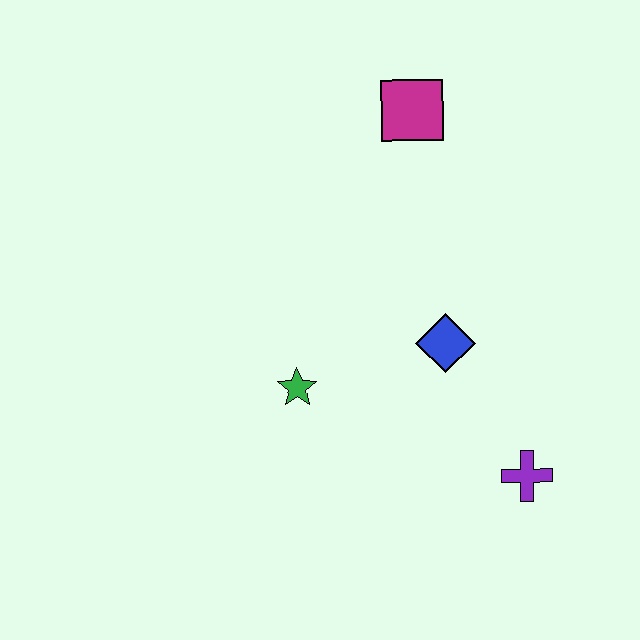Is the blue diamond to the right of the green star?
Yes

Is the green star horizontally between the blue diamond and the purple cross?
No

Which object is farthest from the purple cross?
The magenta square is farthest from the purple cross.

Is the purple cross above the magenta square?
No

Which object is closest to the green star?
The blue diamond is closest to the green star.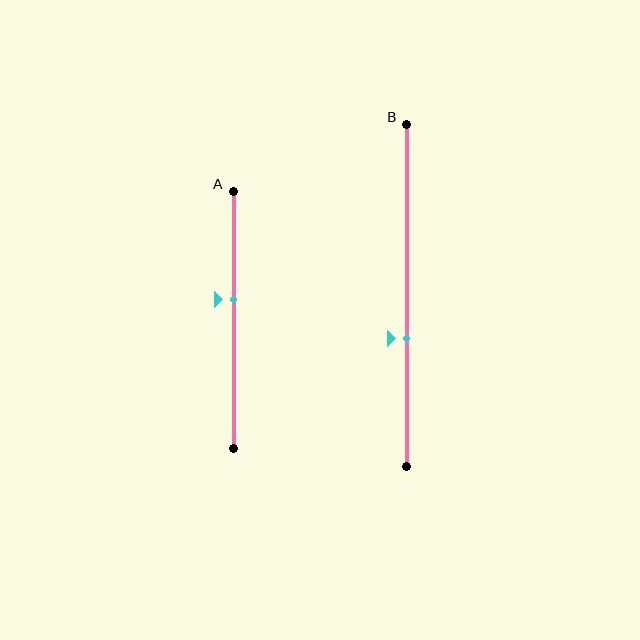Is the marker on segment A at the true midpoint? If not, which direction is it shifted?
No, the marker on segment A is shifted upward by about 8% of the segment length.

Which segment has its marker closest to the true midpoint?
Segment A has its marker closest to the true midpoint.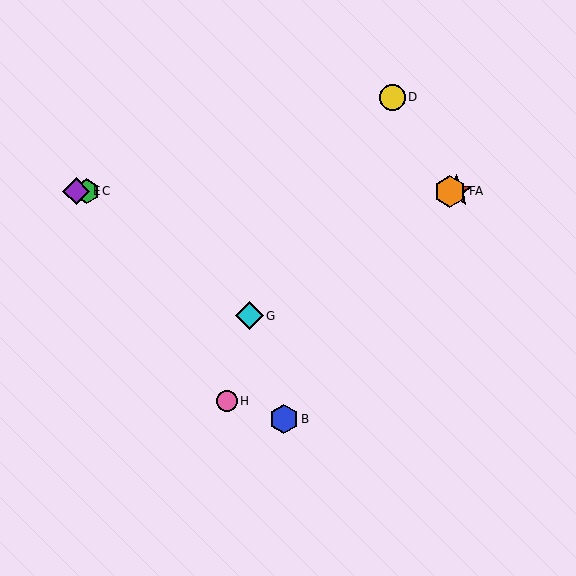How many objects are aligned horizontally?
4 objects (A, C, E, F) are aligned horizontally.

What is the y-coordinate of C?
Object C is at y≈191.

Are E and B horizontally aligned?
No, E is at y≈191 and B is at y≈419.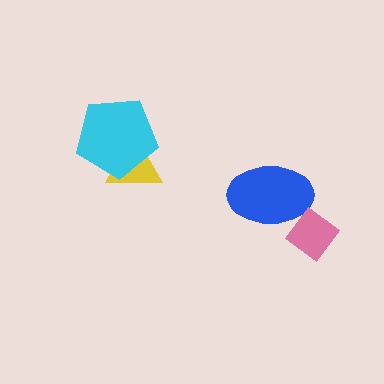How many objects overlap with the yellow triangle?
1 object overlaps with the yellow triangle.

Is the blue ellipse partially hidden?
Yes, it is partially covered by another shape.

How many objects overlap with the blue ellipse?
1 object overlaps with the blue ellipse.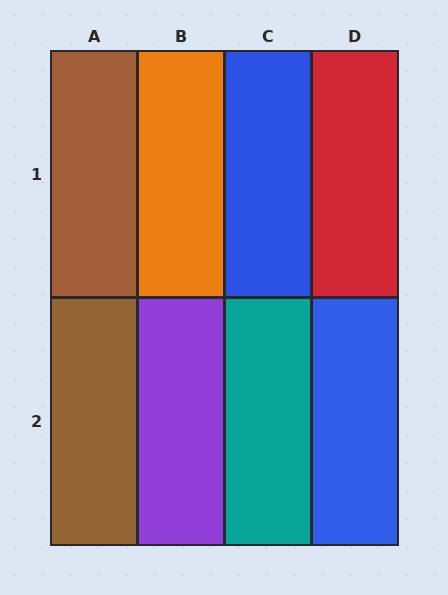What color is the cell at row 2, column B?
Purple.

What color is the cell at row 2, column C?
Teal.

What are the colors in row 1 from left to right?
Brown, orange, blue, red.